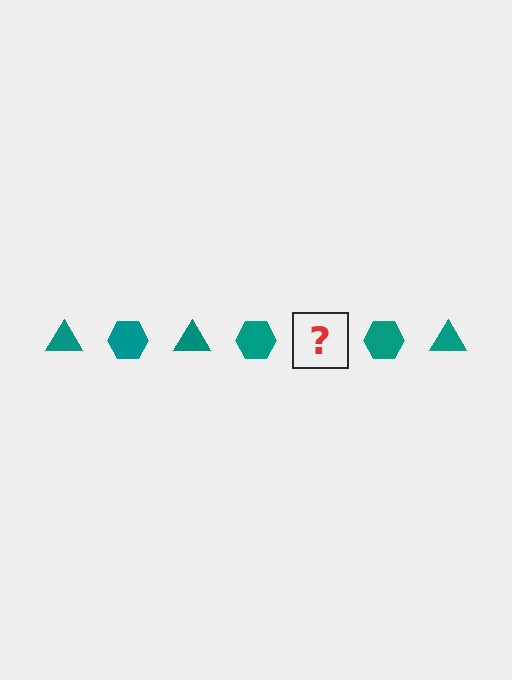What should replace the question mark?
The question mark should be replaced with a teal triangle.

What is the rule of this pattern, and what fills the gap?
The rule is that the pattern cycles through triangle, hexagon shapes in teal. The gap should be filled with a teal triangle.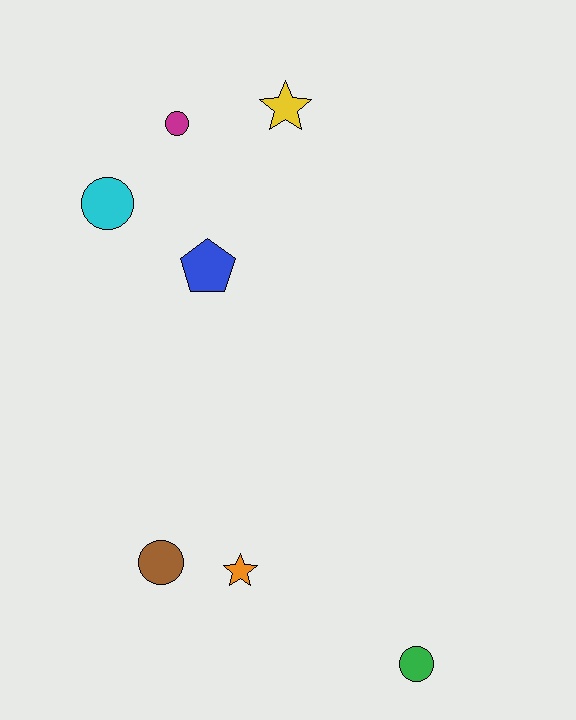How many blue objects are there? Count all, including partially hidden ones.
There is 1 blue object.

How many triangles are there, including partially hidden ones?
There are no triangles.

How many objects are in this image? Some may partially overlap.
There are 7 objects.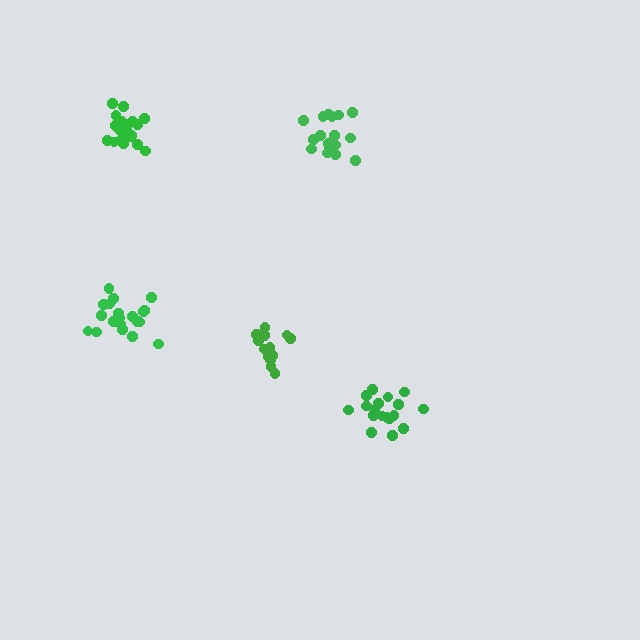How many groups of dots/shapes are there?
There are 5 groups.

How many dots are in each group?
Group 1: 20 dots, Group 2: 17 dots, Group 3: 20 dots, Group 4: 19 dots, Group 5: 16 dots (92 total).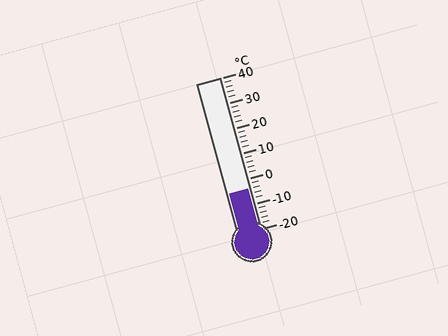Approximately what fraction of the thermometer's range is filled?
The thermometer is filled to approximately 25% of its range.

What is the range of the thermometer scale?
The thermometer scale ranges from -20°C to 40°C.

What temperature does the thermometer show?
The thermometer shows approximately -4°C.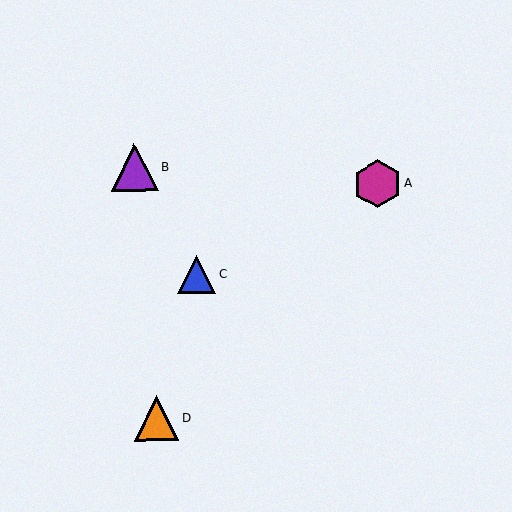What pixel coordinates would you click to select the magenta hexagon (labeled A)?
Click at (377, 184) to select the magenta hexagon A.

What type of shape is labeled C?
Shape C is a blue triangle.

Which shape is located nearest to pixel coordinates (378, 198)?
The magenta hexagon (labeled A) at (377, 184) is nearest to that location.